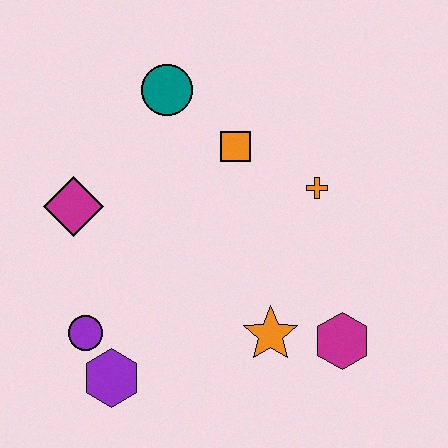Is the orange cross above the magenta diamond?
Yes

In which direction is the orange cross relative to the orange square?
The orange cross is to the right of the orange square.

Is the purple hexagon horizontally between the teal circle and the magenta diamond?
Yes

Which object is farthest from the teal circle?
The magenta hexagon is farthest from the teal circle.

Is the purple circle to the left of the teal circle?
Yes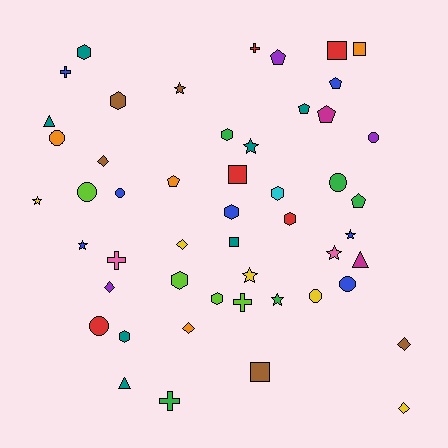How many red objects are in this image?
There are 5 red objects.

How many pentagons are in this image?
There are 6 pentagons.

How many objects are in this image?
There are 50 objects.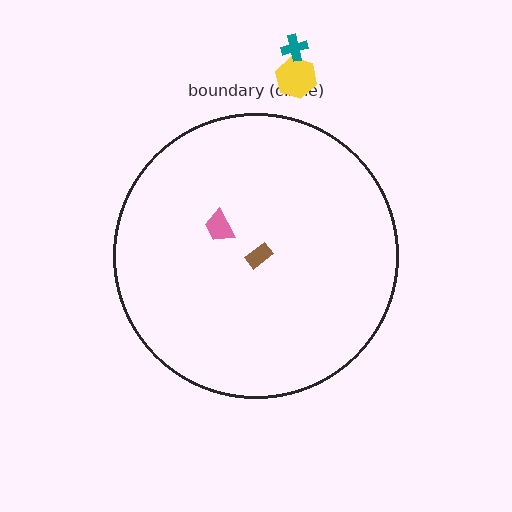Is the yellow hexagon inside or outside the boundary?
Outside.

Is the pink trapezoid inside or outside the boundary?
Inside.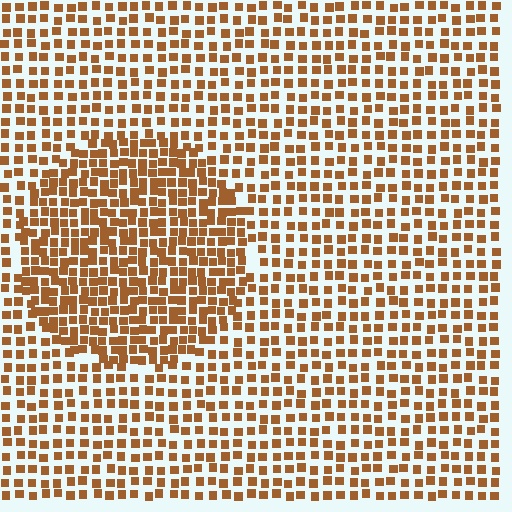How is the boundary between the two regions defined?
The boundary is defined by a change in element density (approximately 1.7x ratio). All elements are the same color, size, and shape.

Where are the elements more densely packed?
The elements are more densely packed inside the circle boundary.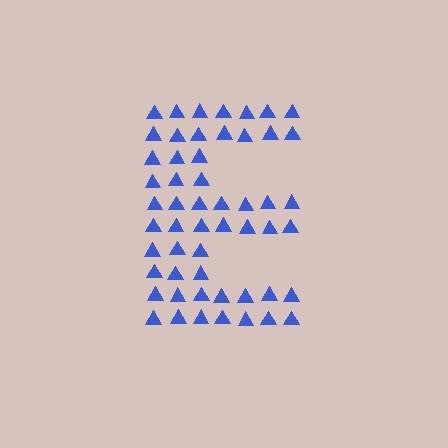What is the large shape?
The large shape is the letter E.